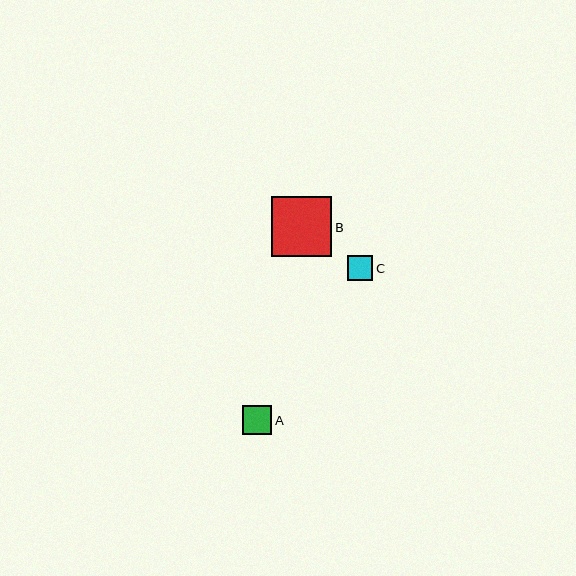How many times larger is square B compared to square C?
Square B is approximately 2.4 times the size of square C.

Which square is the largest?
Square B is the largest with a size of approximately 61 pixels.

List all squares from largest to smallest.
From largest to smallest: B, A, C.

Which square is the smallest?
Square C is the smallest with a size of approximately 25 pixels.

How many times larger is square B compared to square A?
Square B is approximately 2.1 times the size of square A.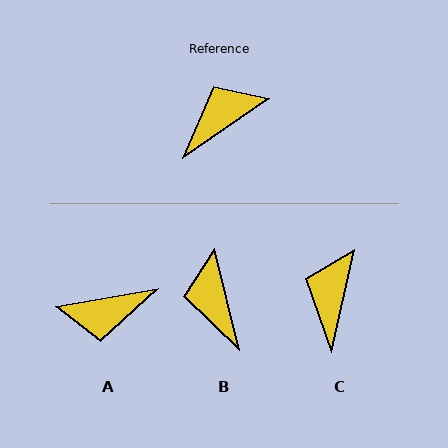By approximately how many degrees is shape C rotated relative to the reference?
Approximately 42 degrees counter-clockwise.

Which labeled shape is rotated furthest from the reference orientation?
A, about 155 degrees away.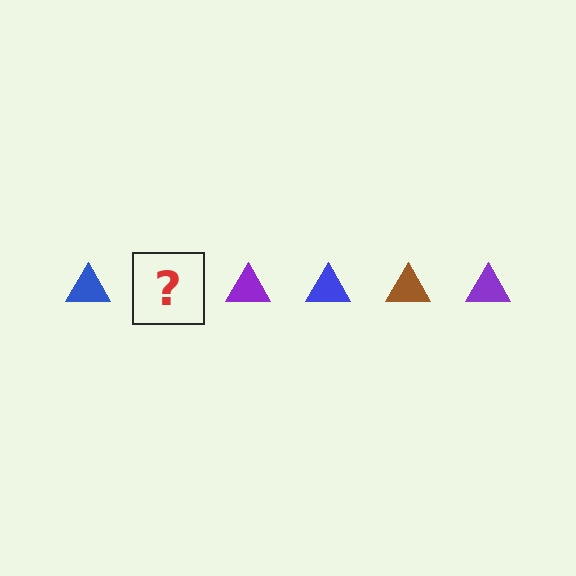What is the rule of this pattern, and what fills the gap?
The rule is that the pattern cycles through blue, brown, purple triangles. The gap should be filled with a brown triangle.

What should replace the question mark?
The question mark should be replaced with a brown triangle.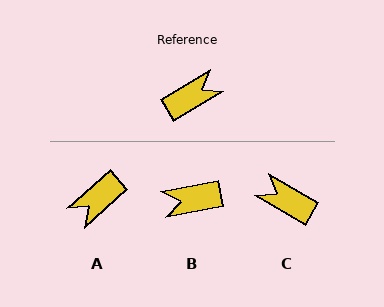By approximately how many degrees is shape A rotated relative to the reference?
Approximately 169 degrees clockwise.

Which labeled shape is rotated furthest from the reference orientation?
A, about 169 degrees away.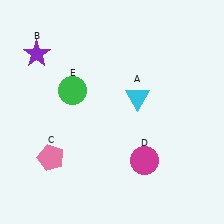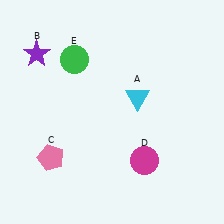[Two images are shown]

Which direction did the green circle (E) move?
The green circle (E) moved up.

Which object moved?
The green circle (E) moved up.